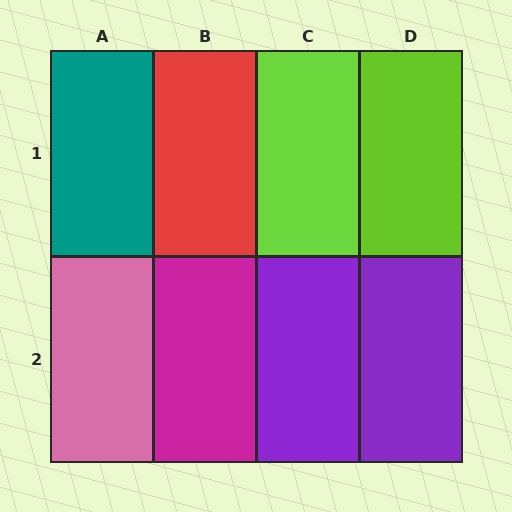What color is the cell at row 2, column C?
Purple.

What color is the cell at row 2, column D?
Purple.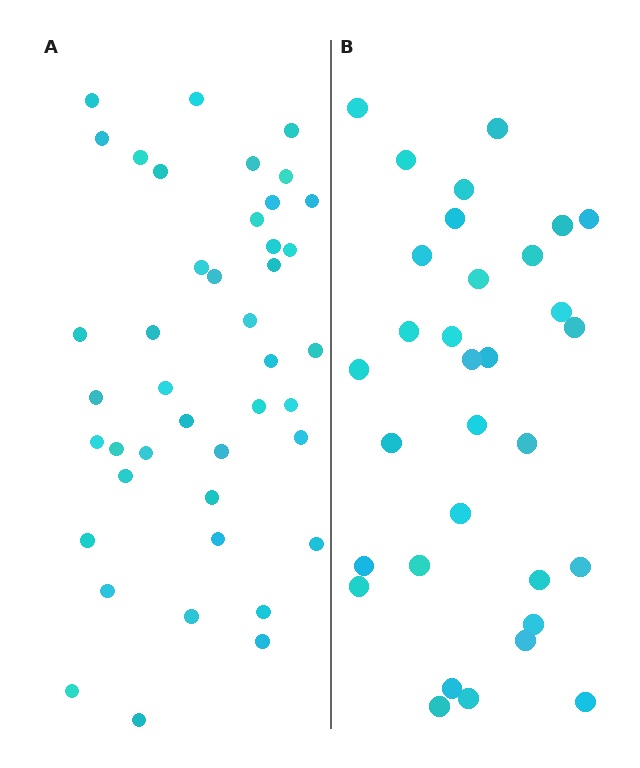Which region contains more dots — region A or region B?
Region A (the left region) has more dots.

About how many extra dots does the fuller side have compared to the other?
Region A has roughly 10 or so more dots than region B.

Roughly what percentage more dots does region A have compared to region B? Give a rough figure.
About 30% more.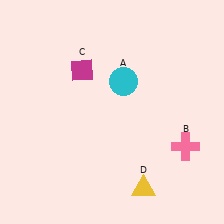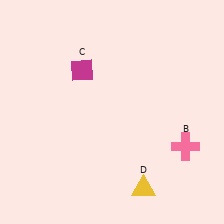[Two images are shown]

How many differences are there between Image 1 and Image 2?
There is 1 difference between the two images.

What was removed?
The cyan circle (A) was removed in Image 2.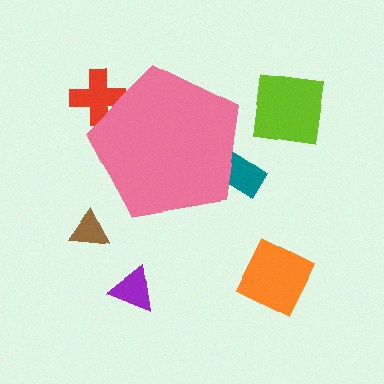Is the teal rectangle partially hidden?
Yes, the teal rectangle is partially hidden behind the pink pentagon.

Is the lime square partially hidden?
No, the lime square is fully visible.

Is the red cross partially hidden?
Yes, the red cross is partially hidden behind the pink pentagon.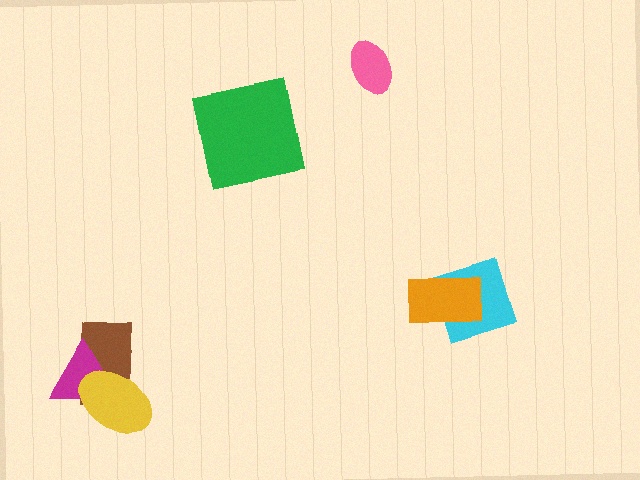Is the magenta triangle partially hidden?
Yes, it is partially covered by another shape.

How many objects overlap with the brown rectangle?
2 objects overlap with the brown rectangle.